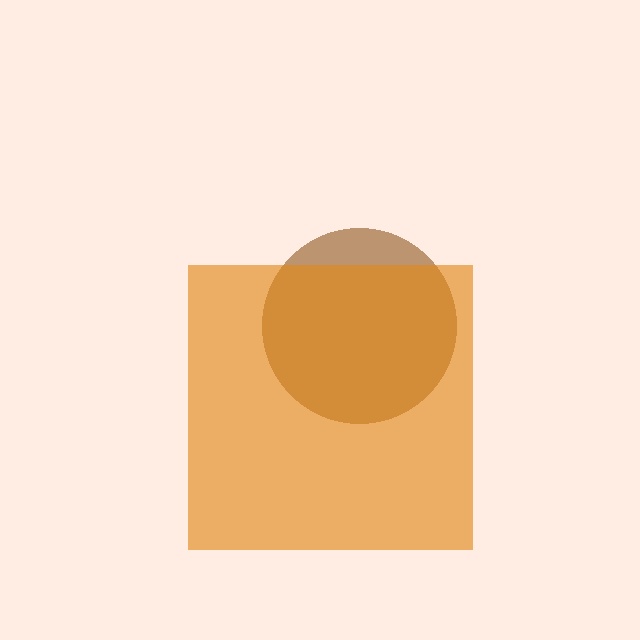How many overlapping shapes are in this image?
There are 2 overlapping shapes in the image.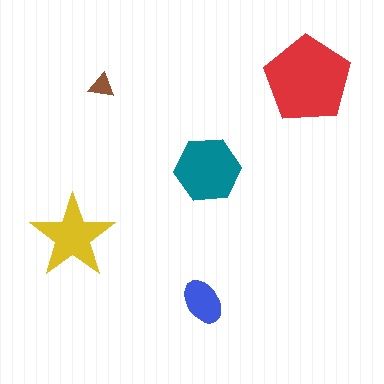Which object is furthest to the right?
The red pentagon is rightmost.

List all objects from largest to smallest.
The red pentagon, the teal hexagon, the yellow star, the blue ellipse, the brown triangle.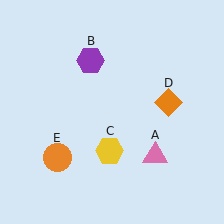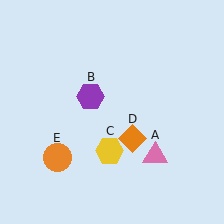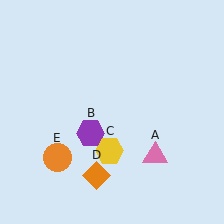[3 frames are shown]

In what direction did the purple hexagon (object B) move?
The purple hexagon (object B) moved down.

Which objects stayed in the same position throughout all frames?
Pink triangle (object A) and yellow hexagon (object C) and orange circle (object E) remained stationary.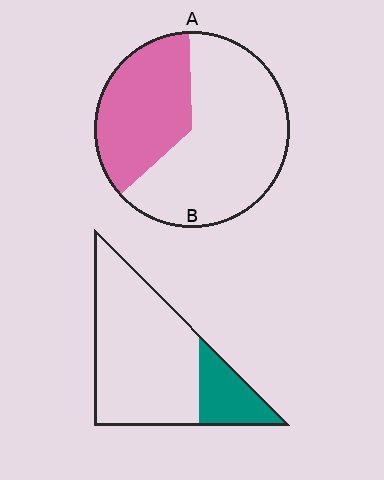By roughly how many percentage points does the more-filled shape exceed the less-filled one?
By roughly 15 percentage points (A over B).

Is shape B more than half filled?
No.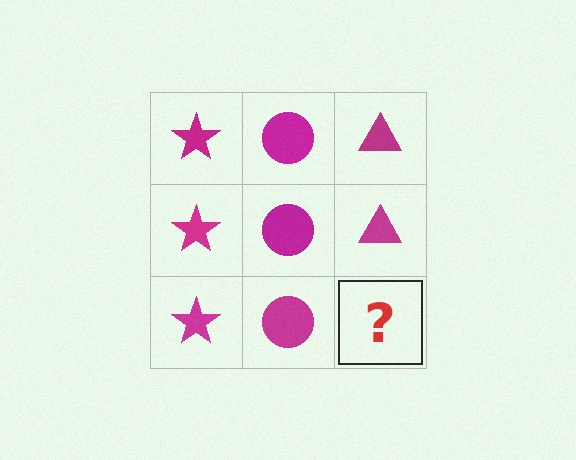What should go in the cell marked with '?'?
The missing cell should contain a magenta triangle.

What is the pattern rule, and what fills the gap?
The rule is that each column has a consistent shape. The gap should be filled with a magenta triangle.